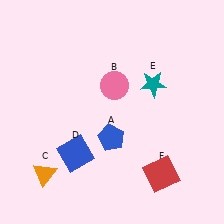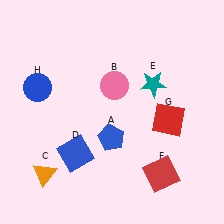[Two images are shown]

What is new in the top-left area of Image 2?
A blue circle (H) was added in the top-left area of Image 2.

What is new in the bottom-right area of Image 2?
A red square (G) was added in the bottom-right area of Image 2.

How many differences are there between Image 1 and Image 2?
There are 2 differences between the two images.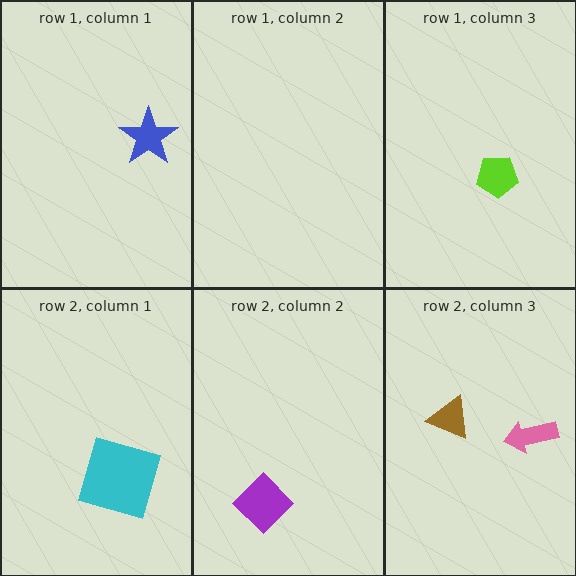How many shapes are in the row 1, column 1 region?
1.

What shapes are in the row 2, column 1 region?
The cyan square.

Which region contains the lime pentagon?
The row 1, column 3 region.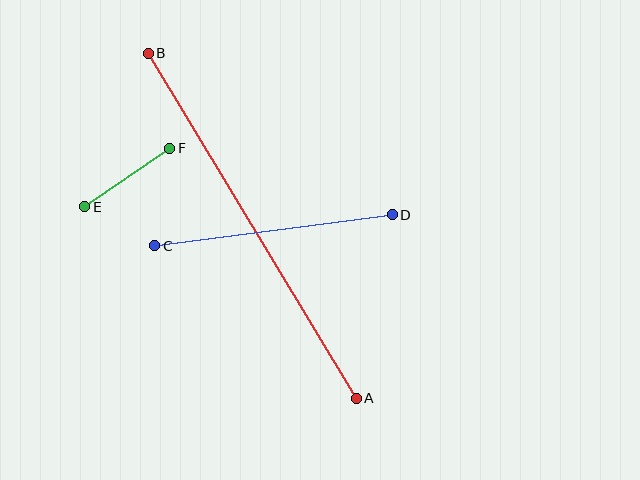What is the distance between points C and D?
The distance is approximately 239 pixels.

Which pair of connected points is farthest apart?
Points A and B are farthest apart.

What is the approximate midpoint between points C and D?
The midpoint is at approximately (273, 230) pixels.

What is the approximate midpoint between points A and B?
The midpoint is at approximately (252, 226) pixels.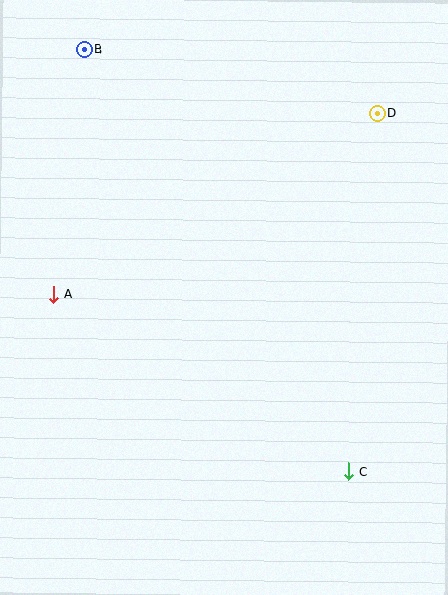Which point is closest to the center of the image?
Point A at (54, 294) is closest to the center.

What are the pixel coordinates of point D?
Point D is at (377, 113).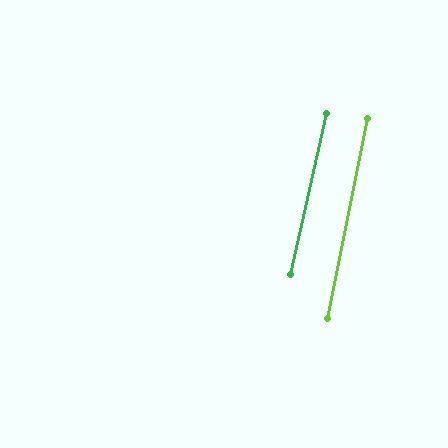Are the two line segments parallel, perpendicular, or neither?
Parallel — their directions differ by only 1.1°.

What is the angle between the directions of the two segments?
Approximately 1 degree.